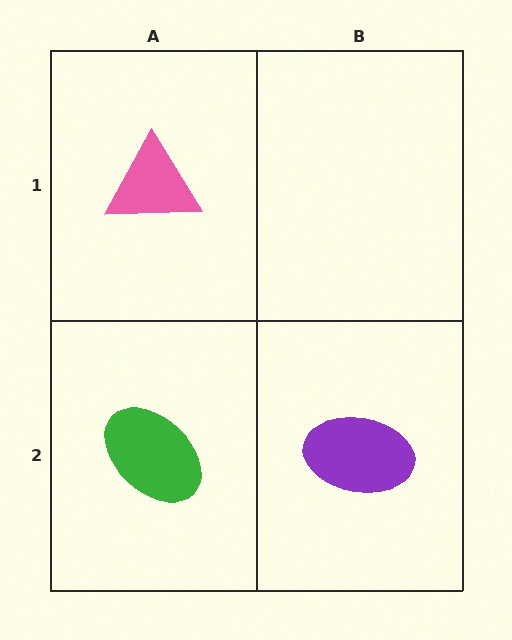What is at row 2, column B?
A purple ellipse.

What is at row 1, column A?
A pink triangle.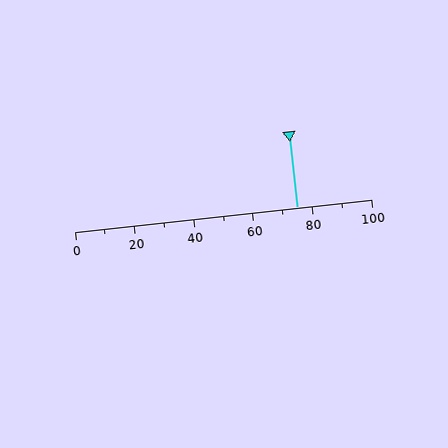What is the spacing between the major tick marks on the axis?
The major ticks are spaced 20 apart.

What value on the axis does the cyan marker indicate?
The marker indicates approximately 75.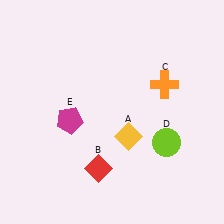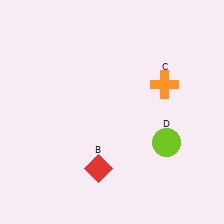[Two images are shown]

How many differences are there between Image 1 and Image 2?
There are 2 differences between the two images.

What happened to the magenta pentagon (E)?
The magenta pentagon (E) was removed in Image 2. It was in the bottom-left area of Image 1.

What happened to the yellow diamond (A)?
The yellow diamond (A) was removed in Image 2. It was in the bottom-right area of Image 1.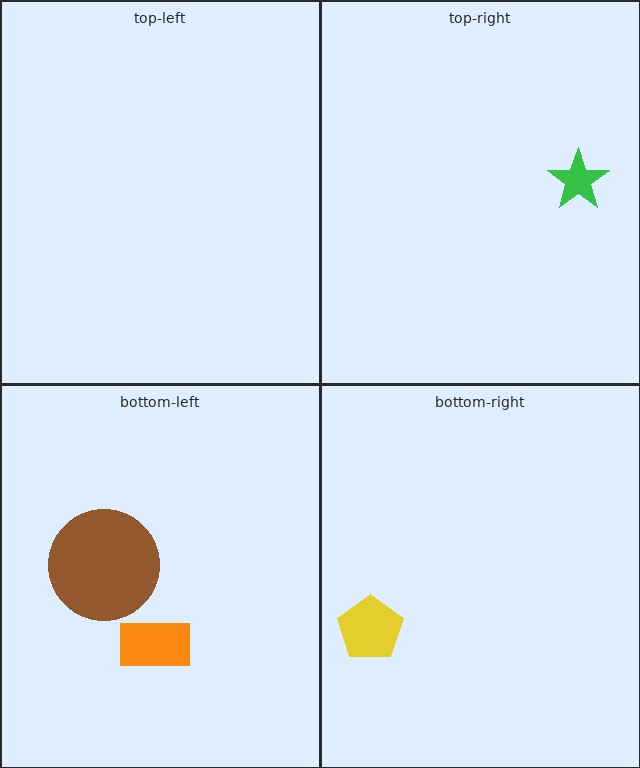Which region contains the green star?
The top-right region.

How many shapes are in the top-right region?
1.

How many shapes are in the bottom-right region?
1.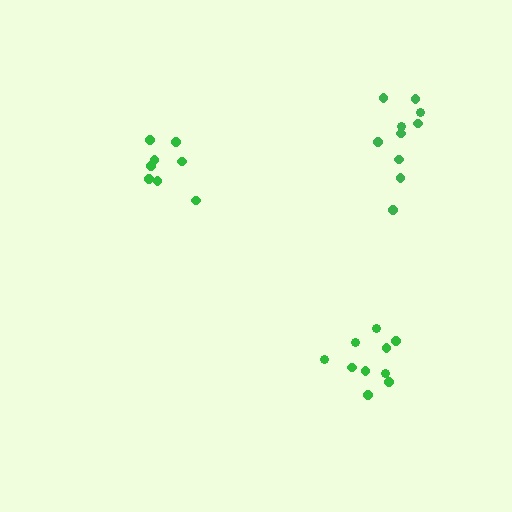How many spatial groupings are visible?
There are 3 spatial groupings.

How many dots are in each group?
Group 1: 10 dots, Group 2: 10 dots, Group 3: 8 dots (28 total).